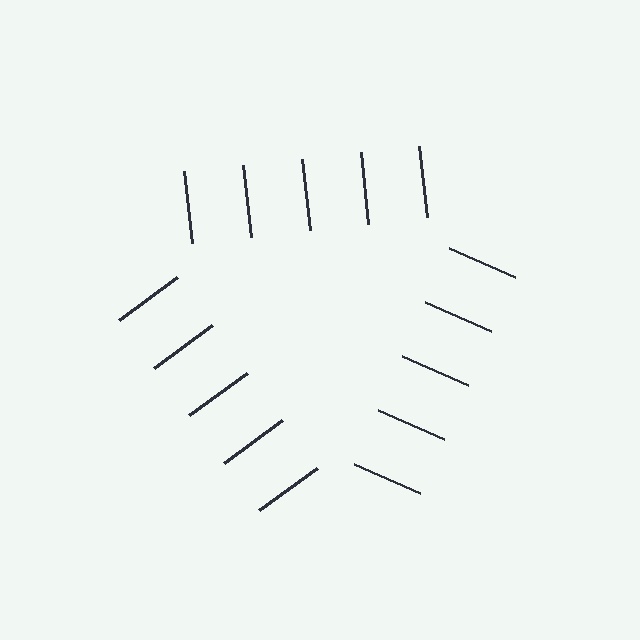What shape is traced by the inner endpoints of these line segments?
An illusory triangle — the line segments terminate on its edges but no continuous stroke is drawn.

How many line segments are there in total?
15 — 5 along each of the 3 edges.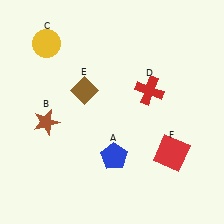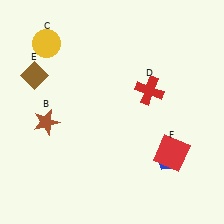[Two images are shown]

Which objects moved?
The objects that moved are: the blue pentagon (A), the brown diamond (E).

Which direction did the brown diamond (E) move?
The brown diamond (E) moved left.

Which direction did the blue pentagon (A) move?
The blue pentagon (A) moved right.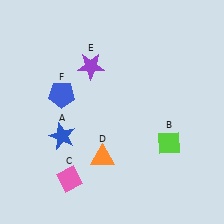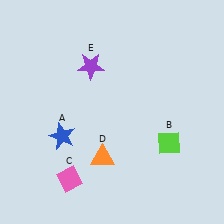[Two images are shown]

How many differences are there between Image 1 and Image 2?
There is 1 difference between the two images.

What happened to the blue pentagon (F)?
The blue pentagon (F) was removed in Image 2. It was in the top-left area of Image 1.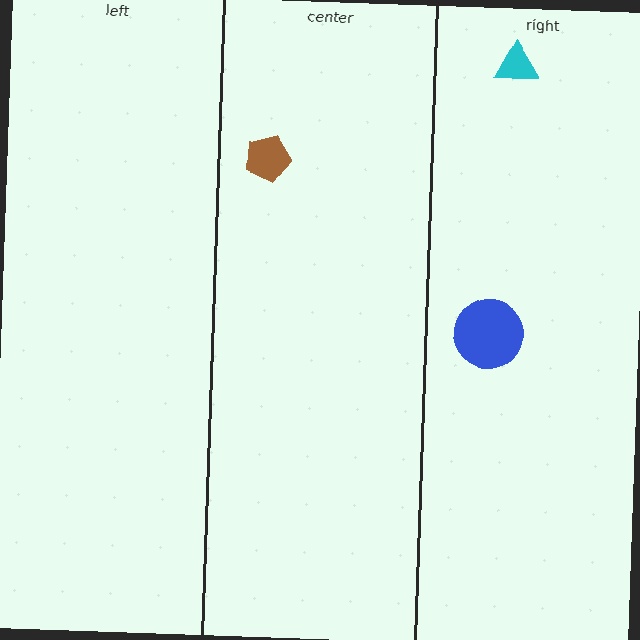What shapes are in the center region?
The brown pentagon.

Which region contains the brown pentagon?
The center region.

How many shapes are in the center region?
1.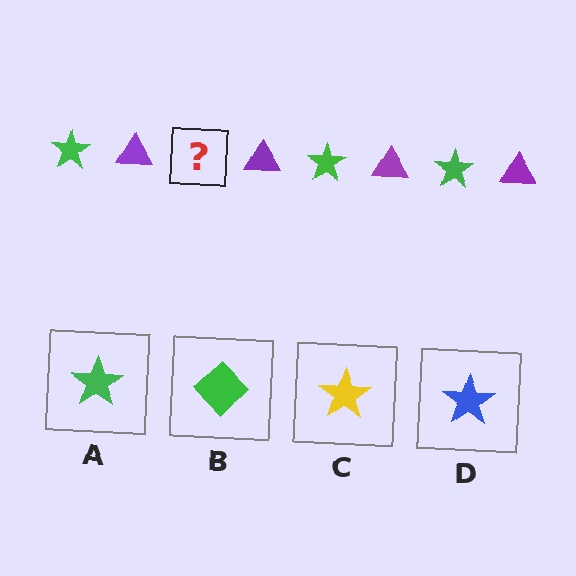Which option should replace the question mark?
Option A.